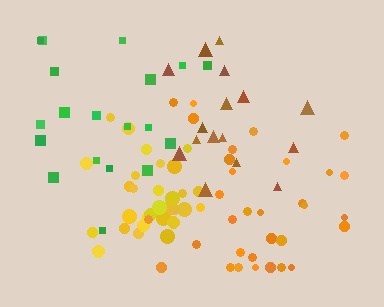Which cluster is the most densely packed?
Yellow.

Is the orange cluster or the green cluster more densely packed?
Orange.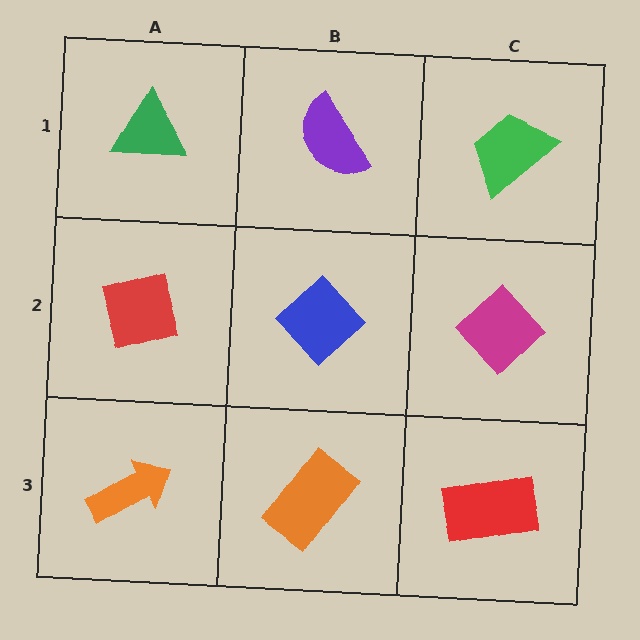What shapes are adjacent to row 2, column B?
A purple semicircle (row 1, column B), an orange rectangle (row 3, column B), a red square (row 2, column A), a magenta diamond (row 2, column C).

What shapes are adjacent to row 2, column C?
A green trapezoid (row 1, column C), a red rectangle (row 3, column C), a blue diamond (row 2, column B).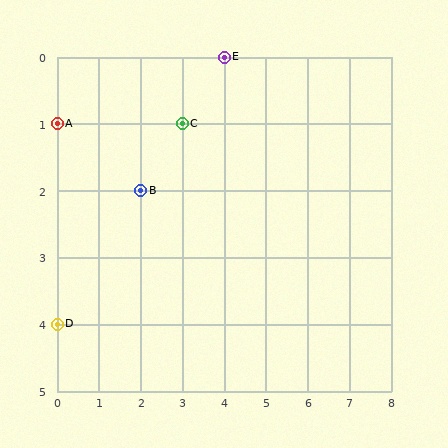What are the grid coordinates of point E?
Point E is at grid coordinates (4, 0).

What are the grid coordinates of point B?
Point B is at grid coordinates (2, 2).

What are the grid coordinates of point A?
Point A is at grid coordinates (0, 1).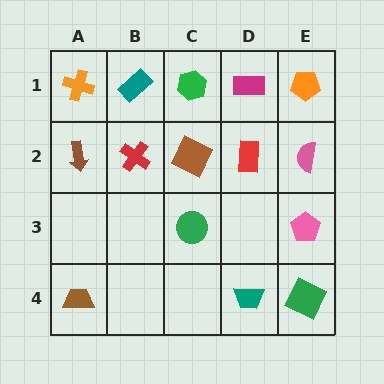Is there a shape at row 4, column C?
No, that cell is empty.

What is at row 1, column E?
An orange pentagon.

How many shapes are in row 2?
5 shapes.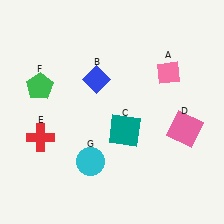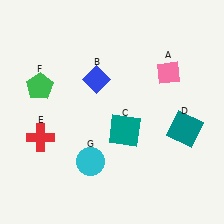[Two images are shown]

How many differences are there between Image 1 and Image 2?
There is 1 difference between the two images.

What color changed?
The square (D) changed from pink in Image 1 to teal in Image 2.